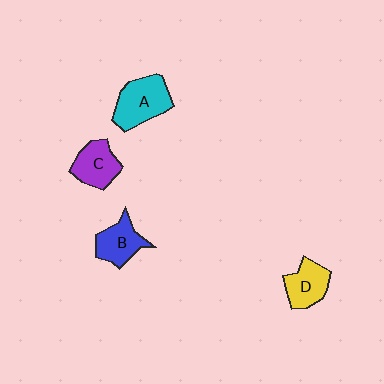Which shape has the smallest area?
Shape D (yellow).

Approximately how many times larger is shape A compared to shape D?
Approximately 1.3 times.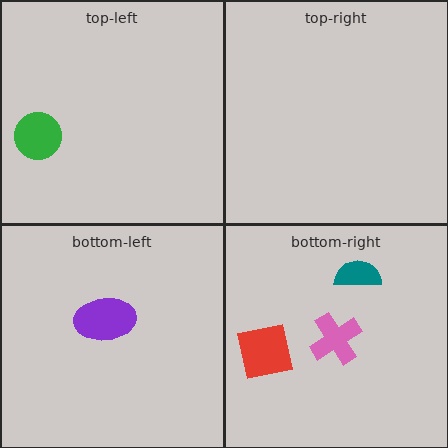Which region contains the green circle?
The top-left region.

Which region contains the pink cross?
The bottom-right region.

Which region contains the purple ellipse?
The bottom-left region.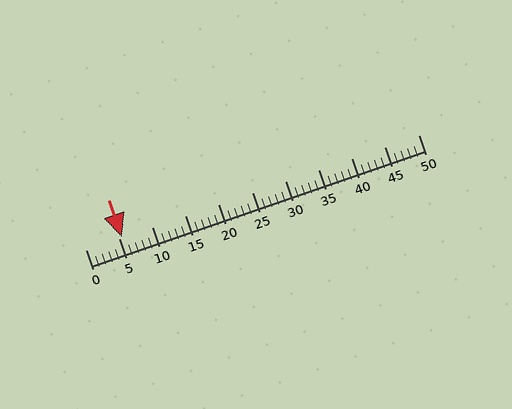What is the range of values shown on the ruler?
The ruler shows values from 0 to 50.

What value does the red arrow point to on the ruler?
The red arrow points to approximately 6.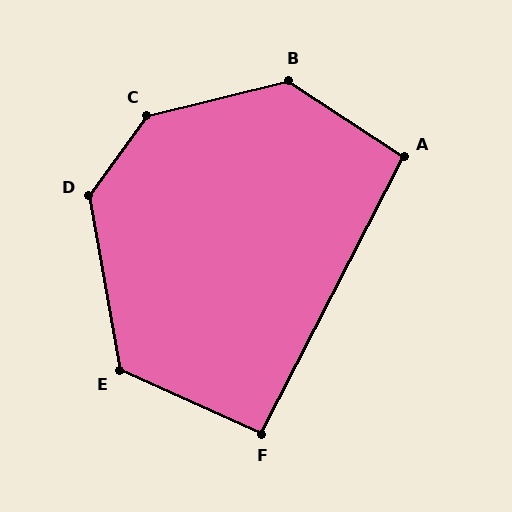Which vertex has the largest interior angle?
C, at approximately 140 degrees.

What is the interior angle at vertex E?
Approximately 124 degrees (obtuse).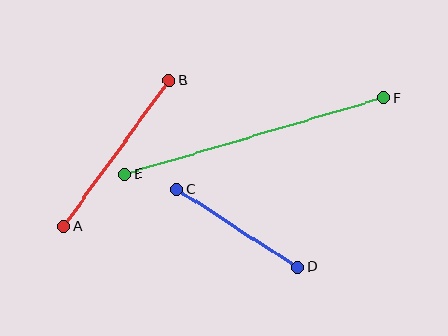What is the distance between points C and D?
The distance is approximately 143 pixels.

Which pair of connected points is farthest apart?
Points E and F are farthest apart.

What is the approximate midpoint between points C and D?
The midpoint is at approximately (237, 228) pixels.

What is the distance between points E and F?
The distance is approximately 270 pixels.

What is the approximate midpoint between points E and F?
The midpoint is at approximately (254, 136) pixels.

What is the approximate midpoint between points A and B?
The midpoint is at approximately (116, 153) pixels.